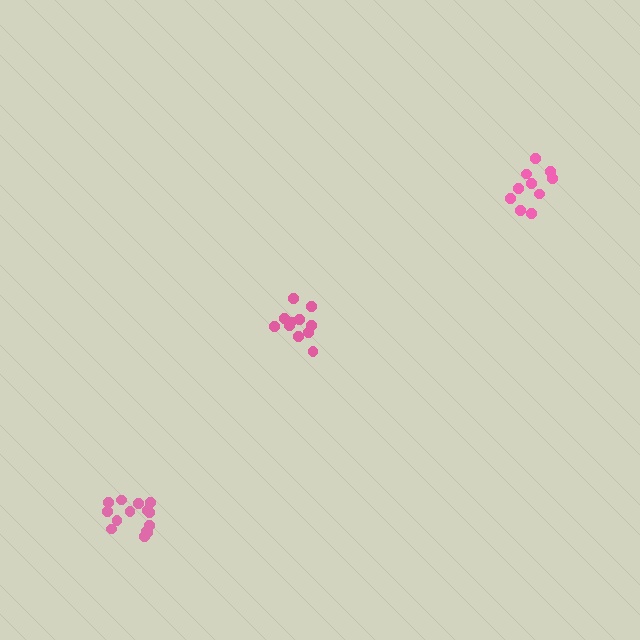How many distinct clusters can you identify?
There are 3 distinct clusters.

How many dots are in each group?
Group 1: 14 dots, Group 2: 10 dots, Group 3: 11 dots (35 total).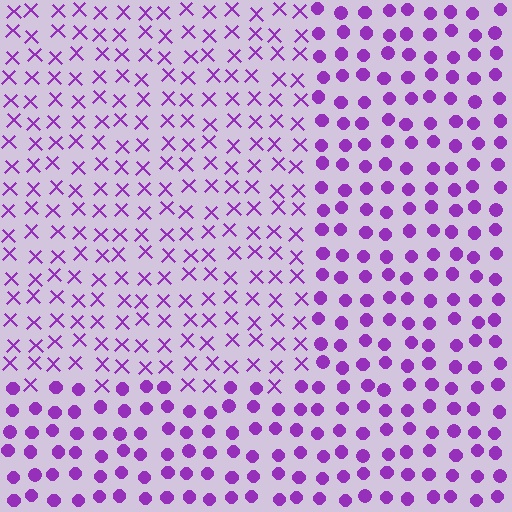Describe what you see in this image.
The image is filled with small purple elements arranged in a uniform grid. A rectangle-shaped region contains X marks, while the surrounding area contains circles. The boundary is defined purely by the change in element shape.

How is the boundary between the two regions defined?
The boundary is defined by a change in element shape: X marks inside vs. circles outside. All elements share the same color and spacing.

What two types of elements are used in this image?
The image uses X marks inside the rectangle region and circles outside it.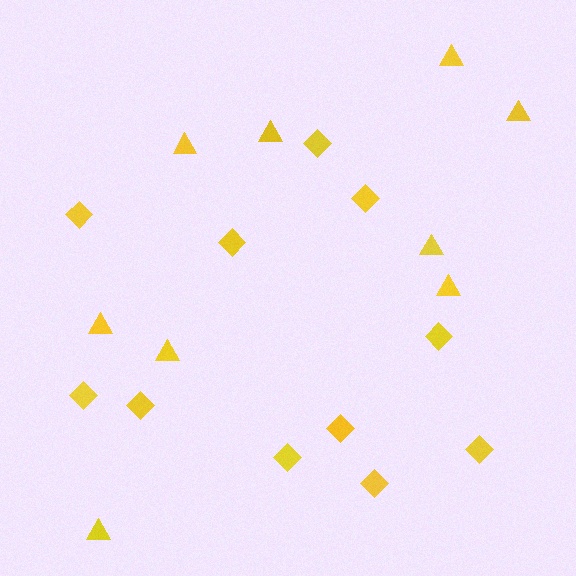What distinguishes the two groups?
There are 2 groups: one group of diamonds (11) and one group of triangles (9).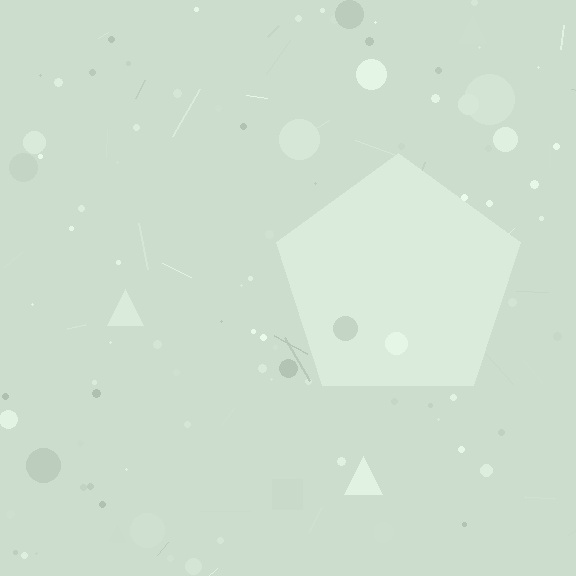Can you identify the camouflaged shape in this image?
The camouflaged shape is a pentagon.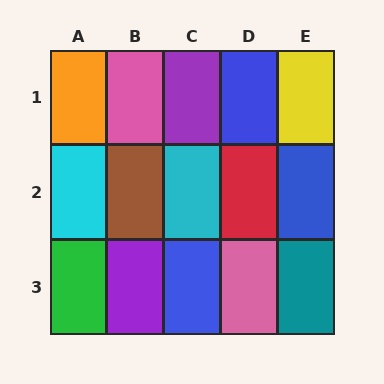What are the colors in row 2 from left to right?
Cyan, brown, cyan, red, blue.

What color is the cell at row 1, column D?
Blue.